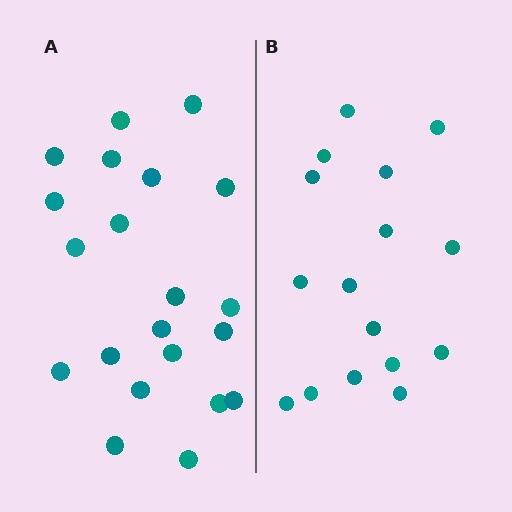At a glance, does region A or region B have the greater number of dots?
Region A (the left region) has more dots.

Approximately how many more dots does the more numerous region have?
Region A has about 5 more dots than region B.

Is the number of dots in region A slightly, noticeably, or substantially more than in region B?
Region A has noticeably more, but not dramatically so. The ratio is roughly 1.3 to 1.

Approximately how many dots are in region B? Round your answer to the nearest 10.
About 20 dots. (The exact count is 16, which rounds to 20.)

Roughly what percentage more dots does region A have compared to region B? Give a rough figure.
About 30% more.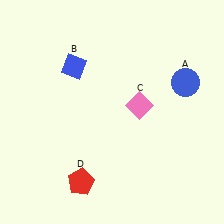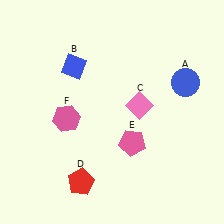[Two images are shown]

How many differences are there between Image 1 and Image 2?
There are 2 differences between the two images.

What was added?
A pink pentagon (E), a pink hexagon (F) were added in Image 2.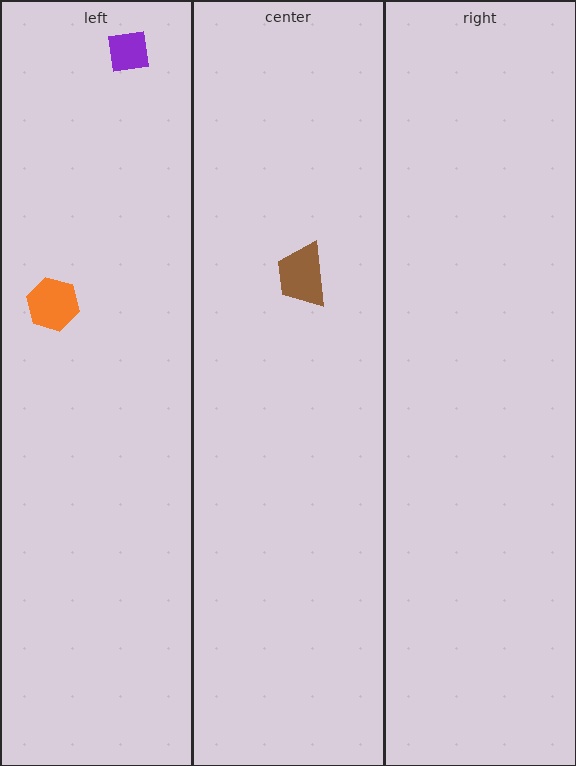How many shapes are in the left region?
2.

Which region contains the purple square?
The left region.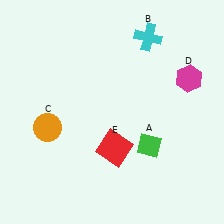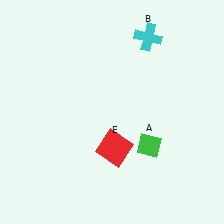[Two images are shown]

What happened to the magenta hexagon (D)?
The magenta hexagon (D) was removed in Image 2. It was in the top-right area of Image 1.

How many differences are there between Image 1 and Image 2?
There are 2 differences between the two images.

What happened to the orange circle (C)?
The orange circle (C) was removed in Image 2. It was in the bottom-left area of Image 1.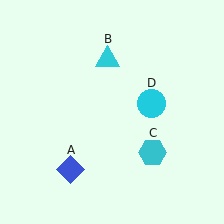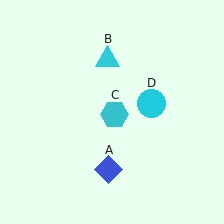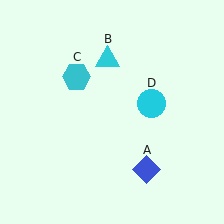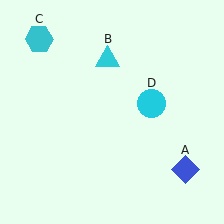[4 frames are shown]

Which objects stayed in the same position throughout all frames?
Cyan triangle (object B) and cyan circle (object D) remained stationary.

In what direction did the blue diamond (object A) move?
The blue diamond (object A) moved right.